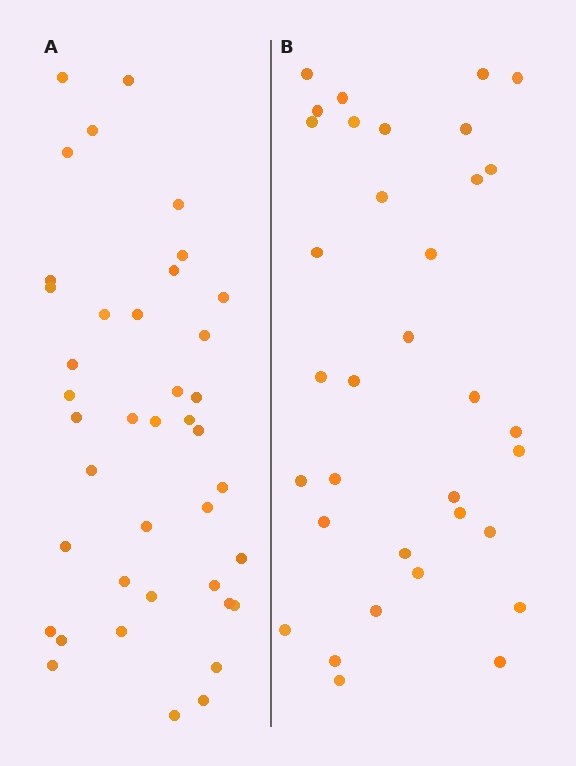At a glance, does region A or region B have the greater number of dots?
Region A (the left region) has more dots.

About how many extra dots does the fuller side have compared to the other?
Region A has about 6 more dots than region B.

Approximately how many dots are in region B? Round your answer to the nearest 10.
About 30 dots. (The exact count is 34, which rounds to 30.)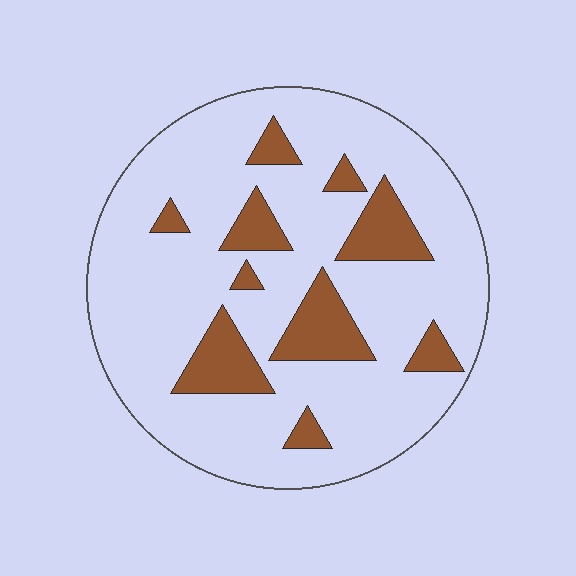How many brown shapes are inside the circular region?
10.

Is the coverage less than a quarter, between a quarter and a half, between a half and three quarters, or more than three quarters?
Less than a quarter.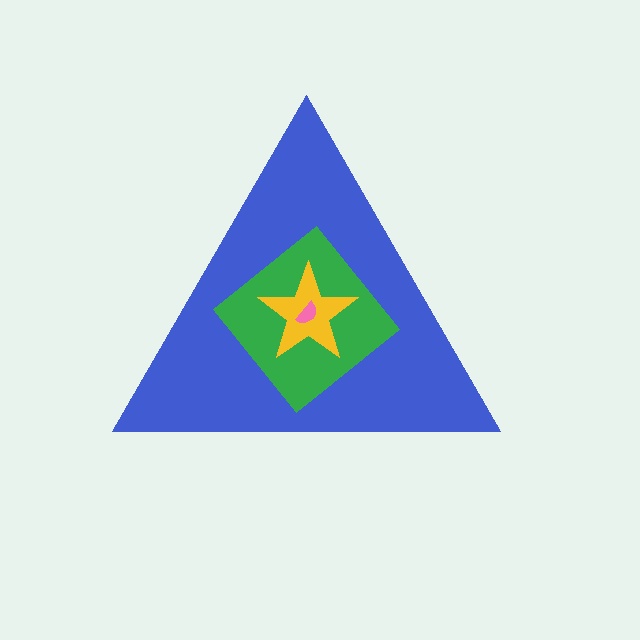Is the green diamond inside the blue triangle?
Yes.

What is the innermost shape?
The pink semicircle.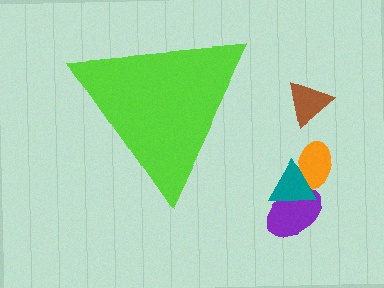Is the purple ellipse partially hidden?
No, the purple ellipse is fully visible.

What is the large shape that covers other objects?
A lime triangle.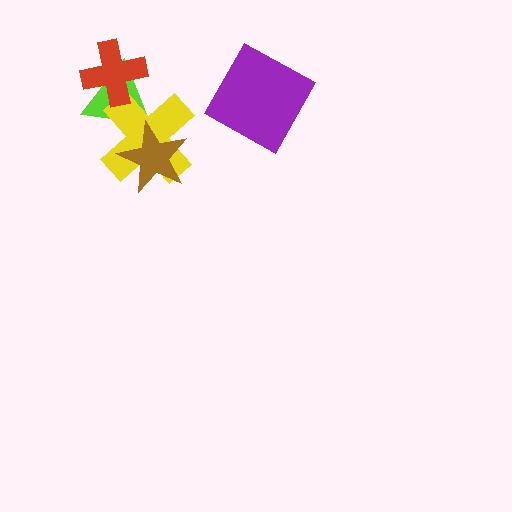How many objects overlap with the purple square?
0 objects overlap with the purple square.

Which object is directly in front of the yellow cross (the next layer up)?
The red cross is directly in front of the yellow cross.